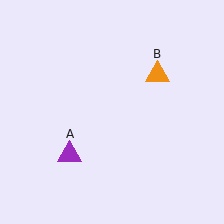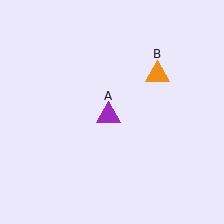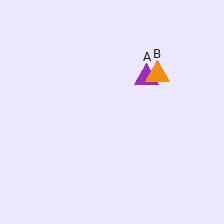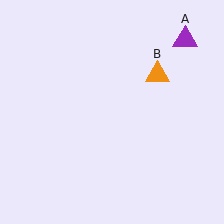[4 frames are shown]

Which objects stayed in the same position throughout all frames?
Orange triangle (object B) remained stationary.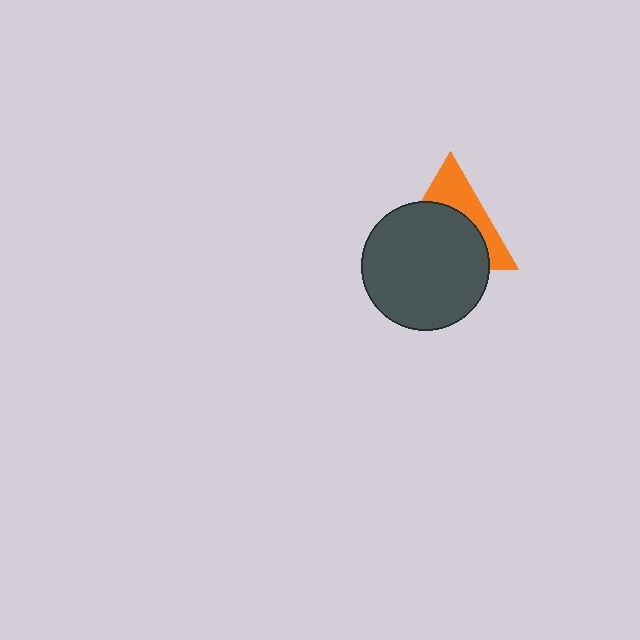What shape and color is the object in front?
The object in front is a dark gray circle.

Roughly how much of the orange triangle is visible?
A small part of it is visible (roughly 37%).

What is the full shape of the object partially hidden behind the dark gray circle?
The partially hidden object is an orange triangle.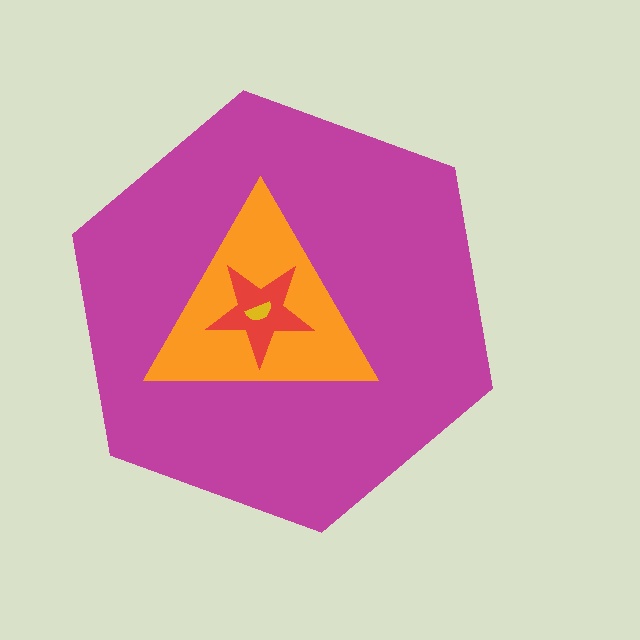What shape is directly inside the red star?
The yellow semicircle.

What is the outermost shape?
The magenta hexagon.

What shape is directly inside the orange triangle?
The red star.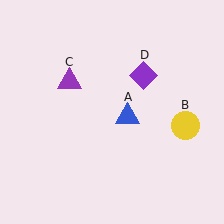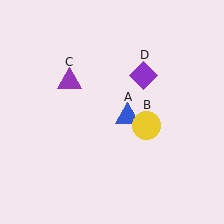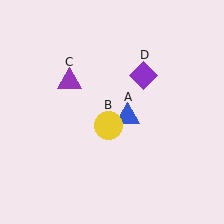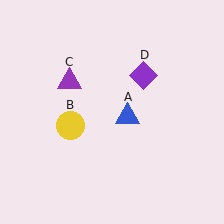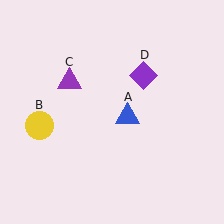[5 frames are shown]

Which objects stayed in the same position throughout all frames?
Blue triangle (object A) and purple triangle (object C) and purple diamond (object D) remained stationary.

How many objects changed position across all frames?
1 object changed position: yellow circle (object B).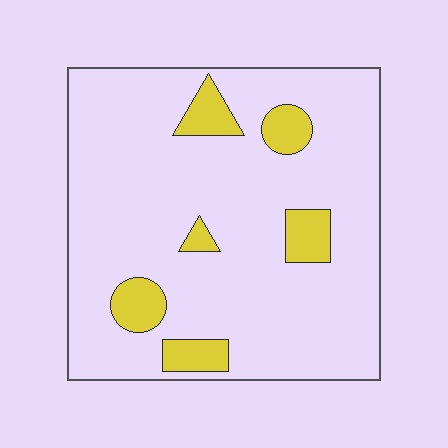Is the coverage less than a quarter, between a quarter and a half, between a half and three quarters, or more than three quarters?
Less than a quarter.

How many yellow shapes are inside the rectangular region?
6.